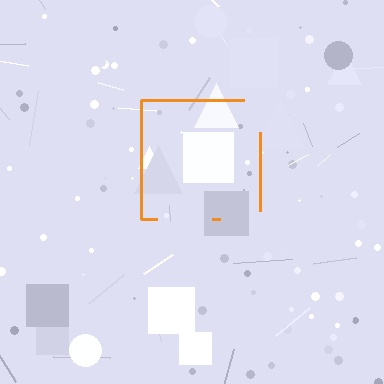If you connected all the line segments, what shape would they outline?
They would outline a square.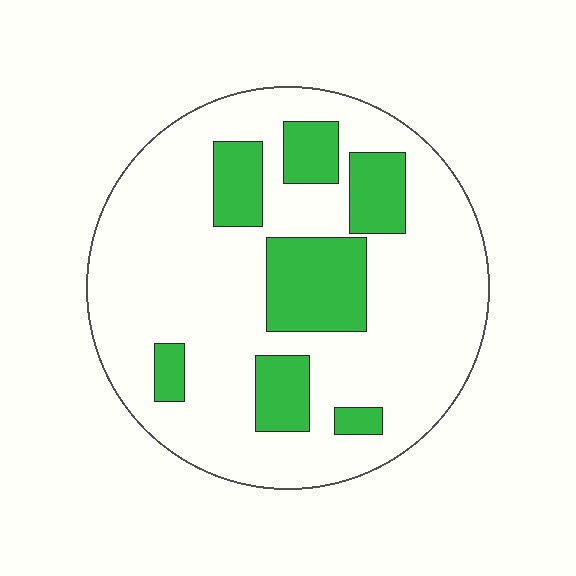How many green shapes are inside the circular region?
7.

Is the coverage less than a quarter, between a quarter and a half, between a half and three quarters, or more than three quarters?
Less than a quarter.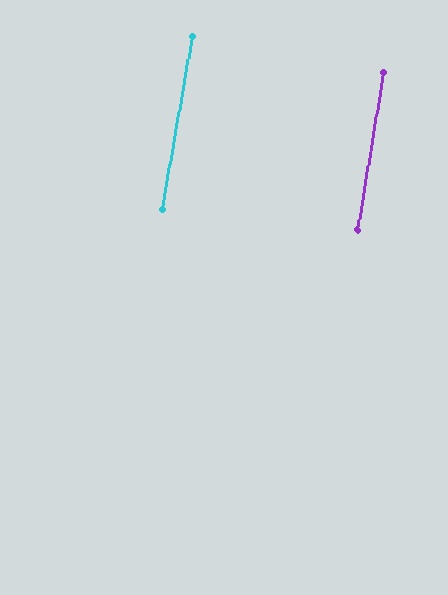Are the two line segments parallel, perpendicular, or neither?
Parallel — their directions differ by only 0.4°.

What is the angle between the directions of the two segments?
Approximately 0 degrees.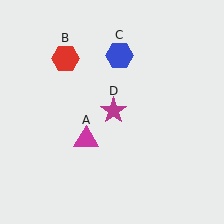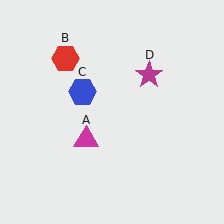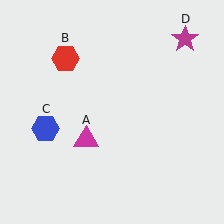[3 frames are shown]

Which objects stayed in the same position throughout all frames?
Magenta triangle (object A) and red hexagon (object B) remained stationary.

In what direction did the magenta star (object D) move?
The magenta star (object D) moved up and to the right.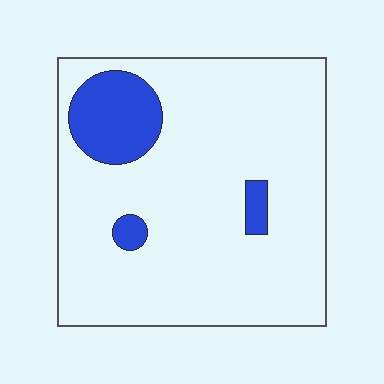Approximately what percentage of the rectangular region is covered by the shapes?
Approximately 15%.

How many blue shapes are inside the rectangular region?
3.